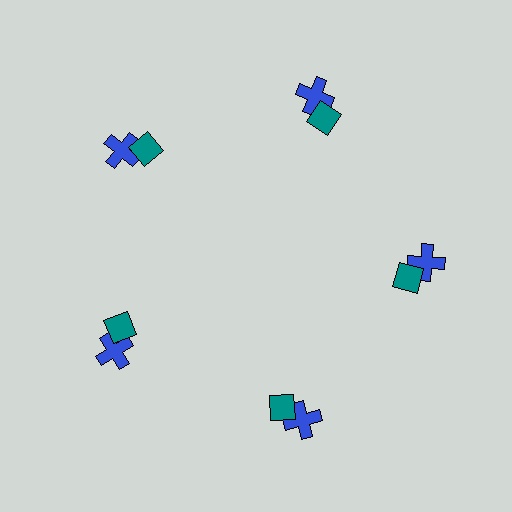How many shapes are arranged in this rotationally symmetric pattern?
There are 10 shapes, arranged in 5 groups of 2.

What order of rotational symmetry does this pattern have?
This pattern has 5-fold rotational symmetry.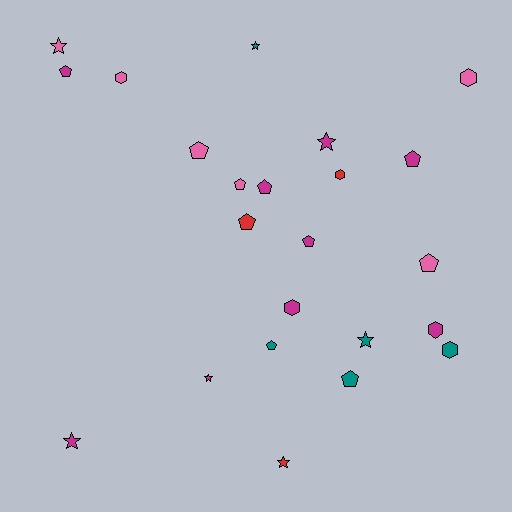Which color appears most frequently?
Magenta, with 9 objects.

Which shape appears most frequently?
Pentagon, with 10 objects.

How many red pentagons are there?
There is 1 red pentagon.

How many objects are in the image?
There are 23 objects.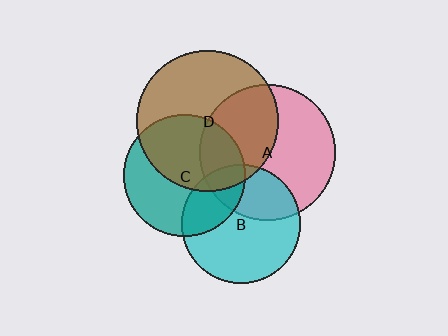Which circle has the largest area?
Circle D (brown).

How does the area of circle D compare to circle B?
Approximately 1.4 times.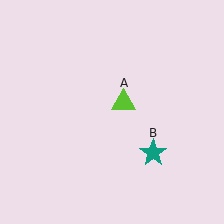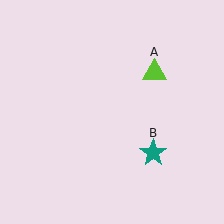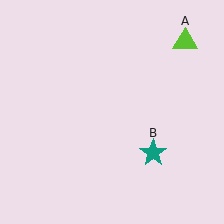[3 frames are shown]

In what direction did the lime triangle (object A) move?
The lime triangle (object A) moved up and to the right.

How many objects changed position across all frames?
1 object changed position: lime triangle (object A).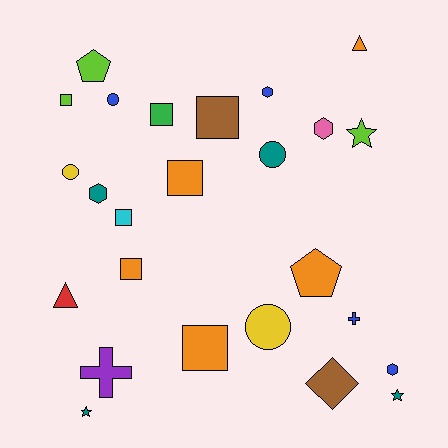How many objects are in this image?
There are 25 objects.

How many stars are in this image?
There are 3 stars.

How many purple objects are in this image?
There is 1 purple object.